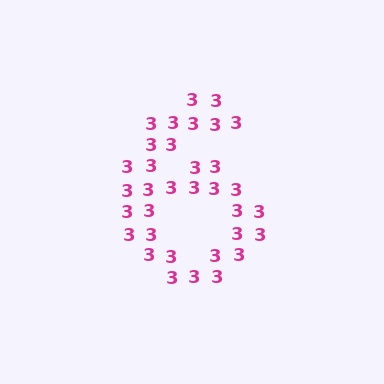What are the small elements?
The small elements are digit 3's.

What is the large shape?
The large shape is the digit 6.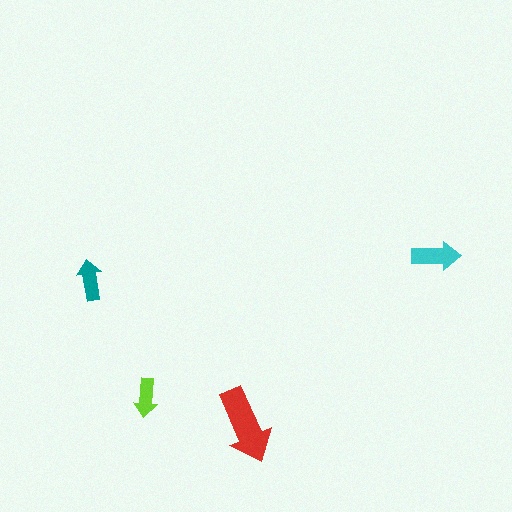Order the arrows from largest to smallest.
the red one, the cyan one, the teal one, the lime one.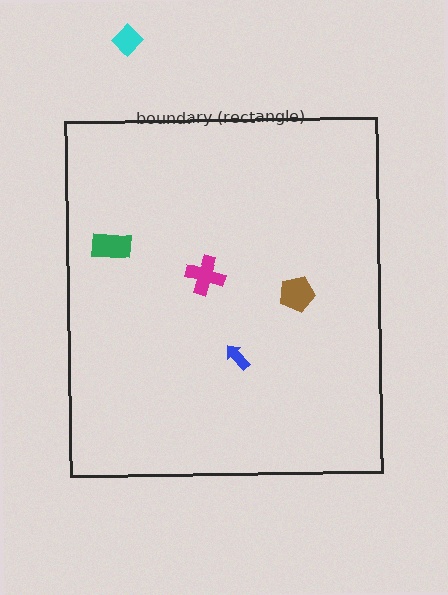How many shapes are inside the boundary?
4 inside, 1 outside.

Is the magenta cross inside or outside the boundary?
Inside.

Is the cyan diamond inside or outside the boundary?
Outside.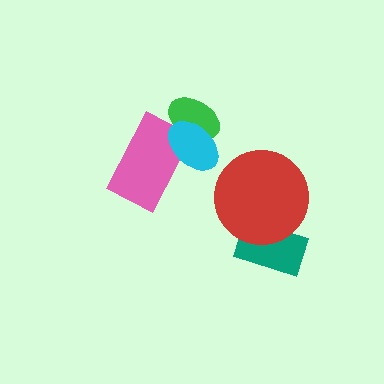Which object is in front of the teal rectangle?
The red circle is in front of the teal rectangle.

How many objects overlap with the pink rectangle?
2 objects overlap with the pink rectangle.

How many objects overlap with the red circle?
1 object overlaps with the red circle.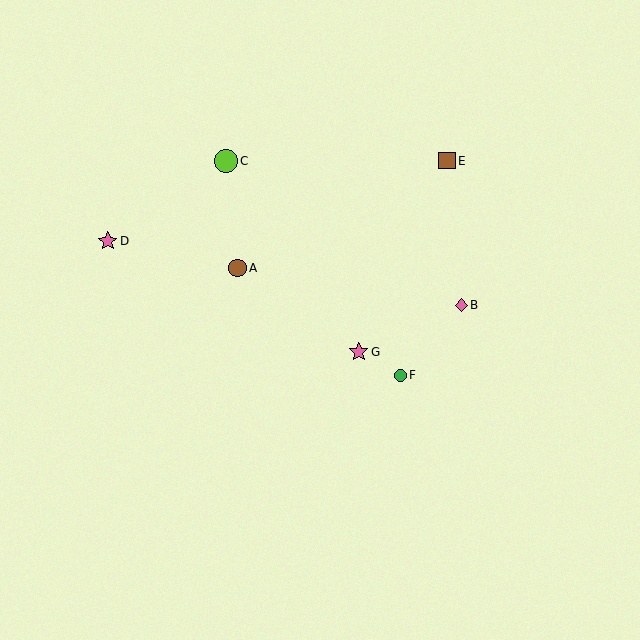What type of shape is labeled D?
Shape D is a pink star.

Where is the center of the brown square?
The center of the brown square is at (447, 161).